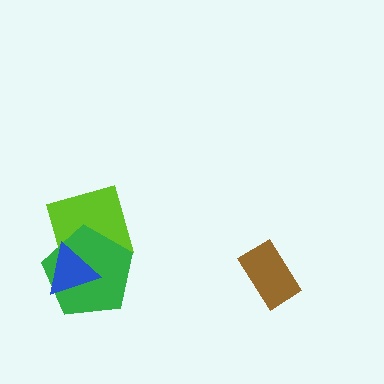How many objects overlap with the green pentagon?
2 objects overlap with the green pentagon.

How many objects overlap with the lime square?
2 objects overlap with the lime square.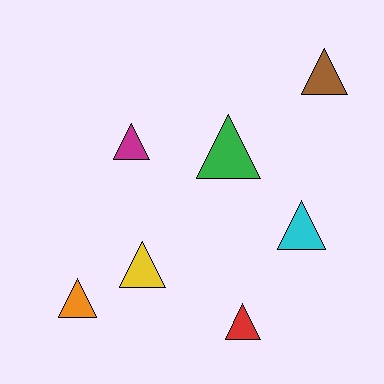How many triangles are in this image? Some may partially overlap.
There are 7 triangles.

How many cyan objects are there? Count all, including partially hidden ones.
There is 1 cyan object.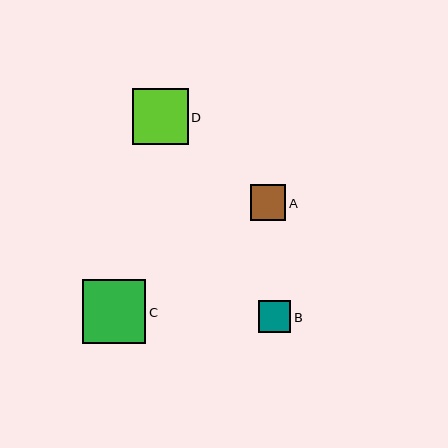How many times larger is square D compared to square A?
Square D is approximately 1.6 times the size of square A.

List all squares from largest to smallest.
From largest to smallest: C, D, A, B.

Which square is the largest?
Square C is the largest with a size of approximately 63 pixels.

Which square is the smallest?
Square B is the smallest with a size of approximately 32 pixels.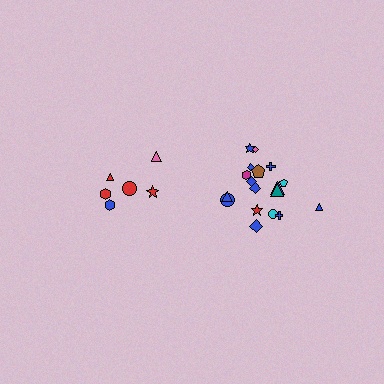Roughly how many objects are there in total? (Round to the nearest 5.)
Roughly 25 objects in total.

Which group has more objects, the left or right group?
The right group.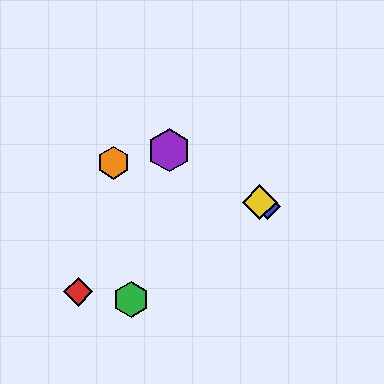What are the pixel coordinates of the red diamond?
The red diamond is at (78, 292).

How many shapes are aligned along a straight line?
3 shapes (the blue diamond, the yellow diamond, the purple hexagon) are aligned along a straight line.